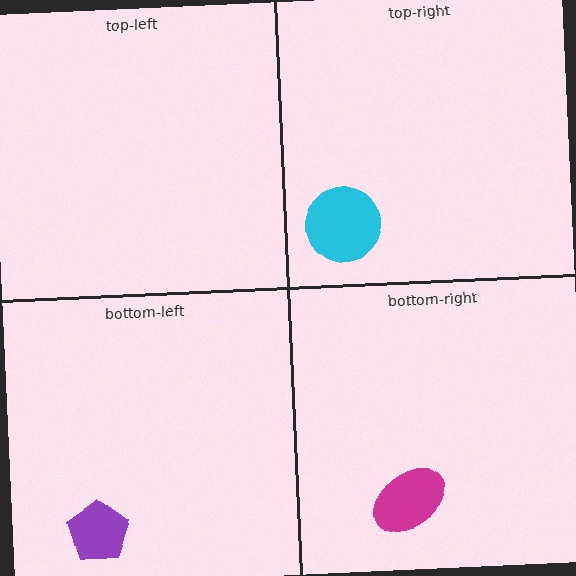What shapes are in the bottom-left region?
The purple pentagon.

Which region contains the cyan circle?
The top-right region.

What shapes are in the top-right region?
The cyan circle.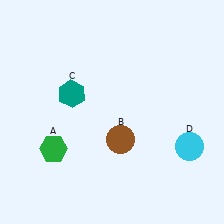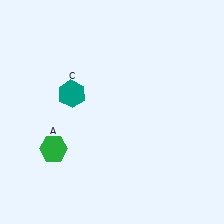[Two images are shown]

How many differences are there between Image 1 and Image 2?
There are 2 differences between the two images.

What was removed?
The cyan circle (D), the brown circle (B) were removed in Image 2.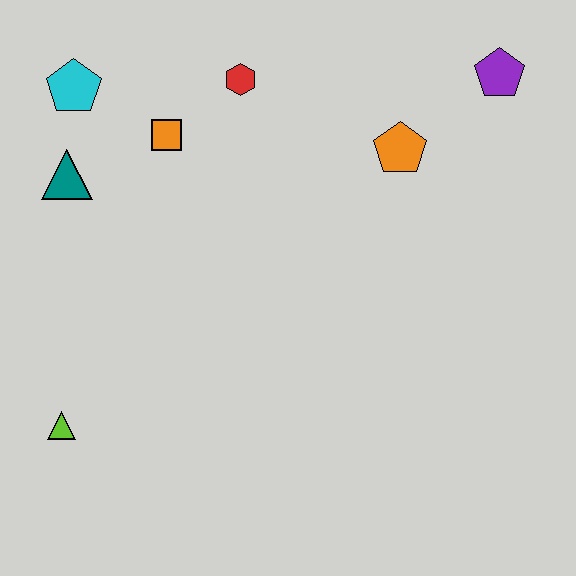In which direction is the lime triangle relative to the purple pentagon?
The lime triangle is to the left of the purple pentagon.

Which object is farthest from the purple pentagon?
The lime triangle is farthest from the purple pentagon.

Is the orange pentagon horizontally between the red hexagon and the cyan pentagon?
No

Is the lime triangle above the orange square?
No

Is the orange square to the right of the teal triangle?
Yes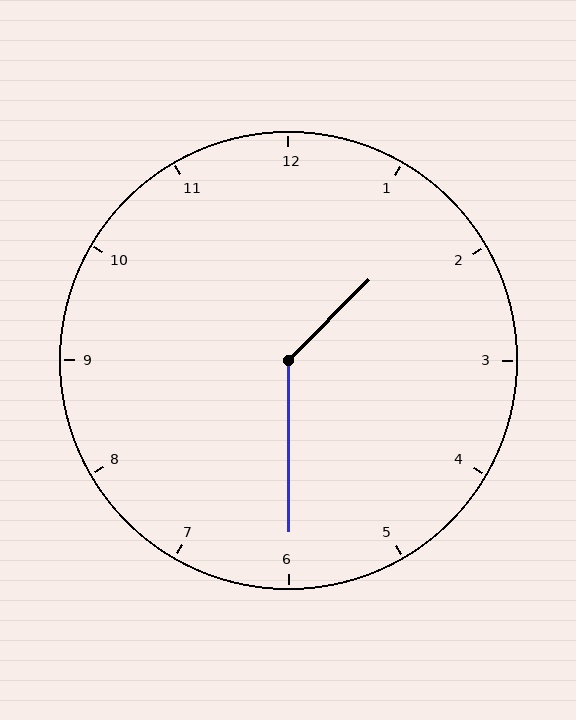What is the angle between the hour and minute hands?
Approximately 135 degrees.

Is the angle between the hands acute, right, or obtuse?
It is obtuse.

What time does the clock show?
1:30.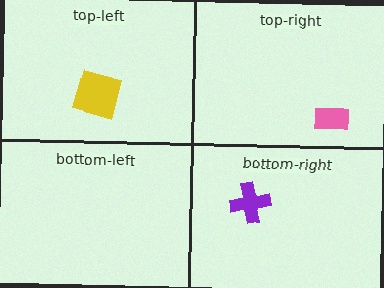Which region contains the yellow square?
The top-left region.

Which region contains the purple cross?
The bottom-right region.